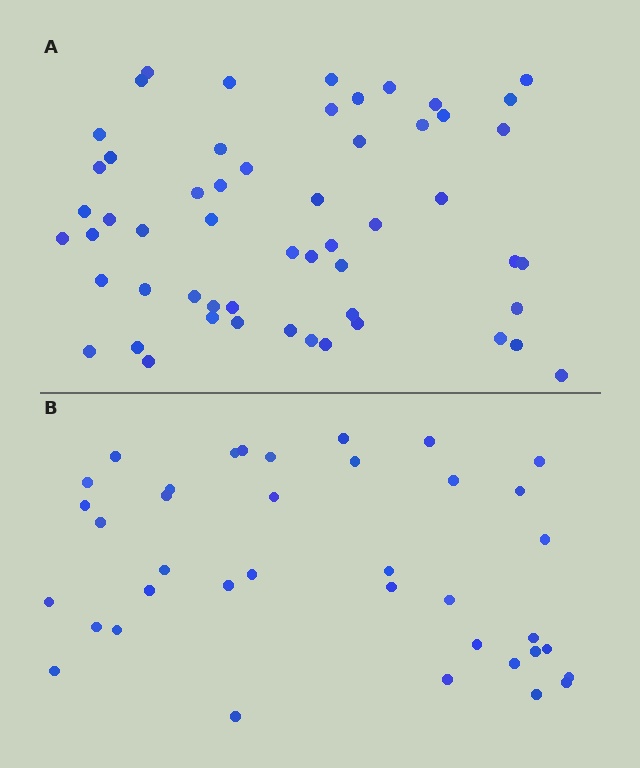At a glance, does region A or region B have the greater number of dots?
Region A (the top region) has more dots.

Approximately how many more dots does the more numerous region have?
Region A has approximately 15 more dots than region B.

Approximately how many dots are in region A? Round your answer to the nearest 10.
About 60 dots. (The exact count is 55, which rounds to 60.)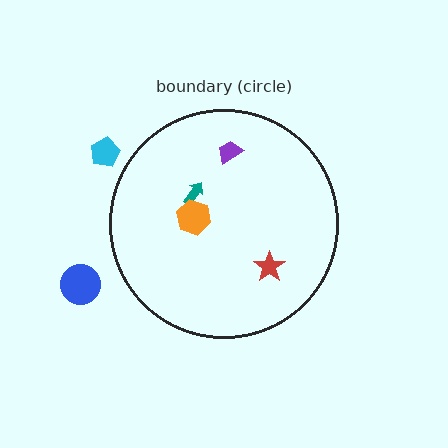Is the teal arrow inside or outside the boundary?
Inside.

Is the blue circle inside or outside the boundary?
Outside.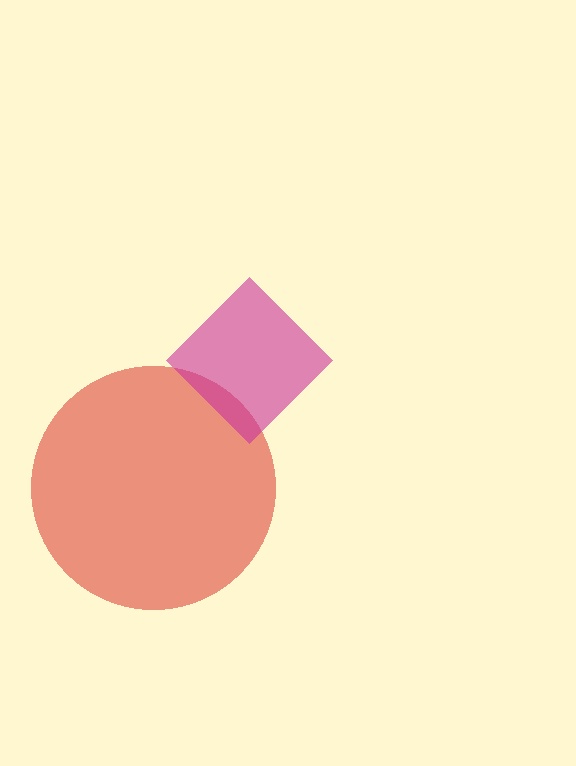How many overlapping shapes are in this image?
There are 2 overlapping shapes in the image.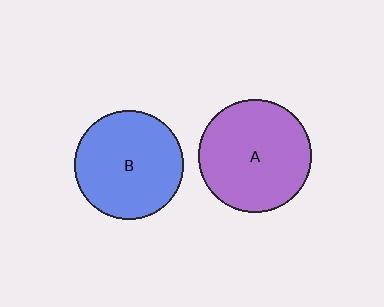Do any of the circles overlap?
No, none of the circles overlap.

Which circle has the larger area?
Circle A (purple).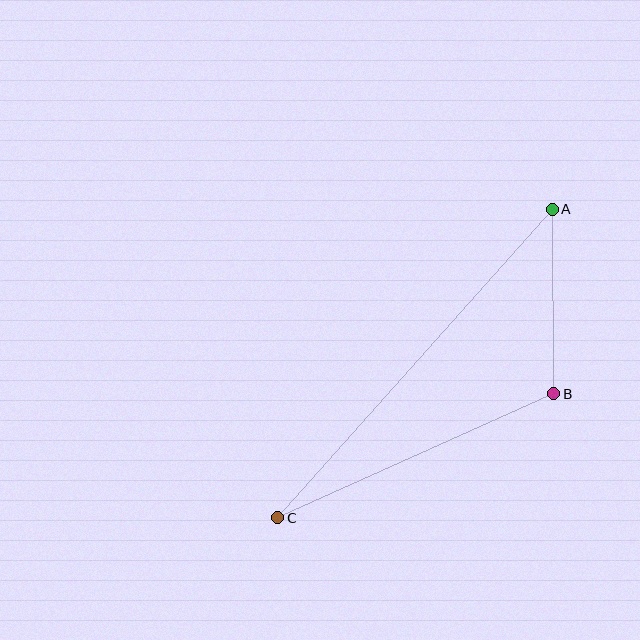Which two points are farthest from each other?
Points A and C are farthest from each other.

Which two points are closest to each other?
Points A and B are closest to each other.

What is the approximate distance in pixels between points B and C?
The distance between B and C is approximately 303 pixels.